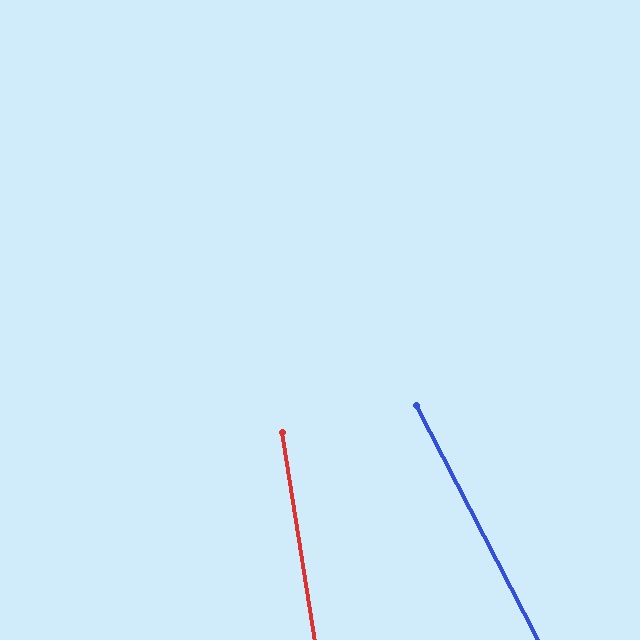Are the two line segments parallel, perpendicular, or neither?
Neither parallel nor perpendicular — they differ by about 18°.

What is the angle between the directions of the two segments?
Approximately 18 degrees.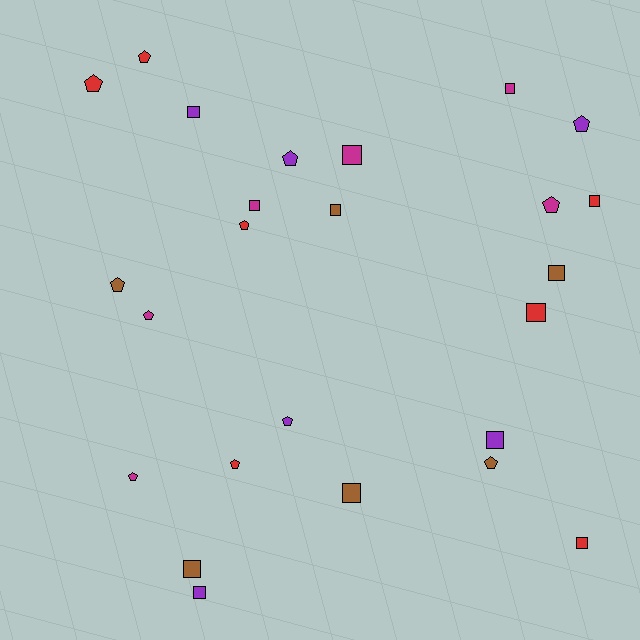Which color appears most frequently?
Red, with 7 objects.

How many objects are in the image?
There are 25 objects.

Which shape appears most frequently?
Square, with 13 objects.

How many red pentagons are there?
There are 4 red pentagons.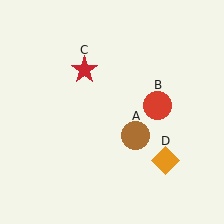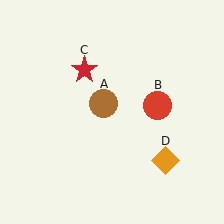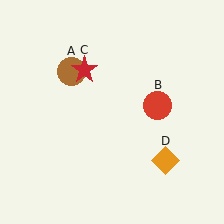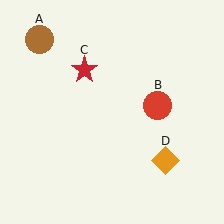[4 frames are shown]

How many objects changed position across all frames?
1 object changed position: brown circle (object A).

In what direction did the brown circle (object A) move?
The brown circle (object A) moved up and to the left.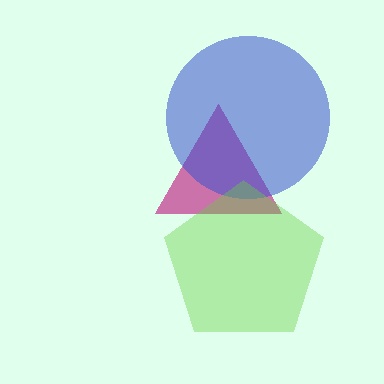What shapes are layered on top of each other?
The layered shapes are: a magenta triangle, a blue circle, a lime pentagon.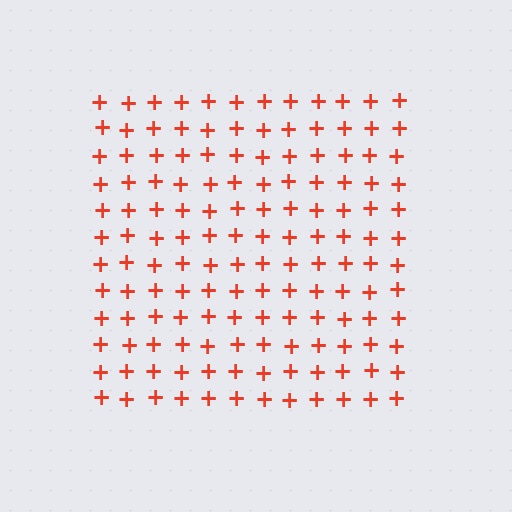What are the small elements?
The small elements are plus signs.